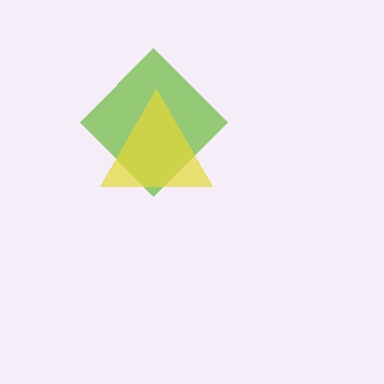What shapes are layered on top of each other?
The layered shapes are: a lime diamond, a yellow triangle.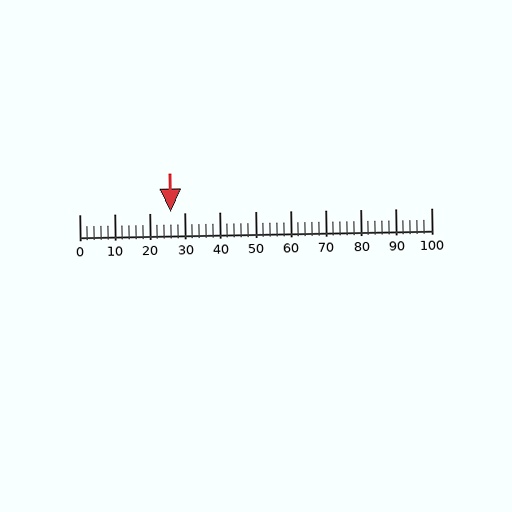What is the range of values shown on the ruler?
The ruler shows values from 0 to 100.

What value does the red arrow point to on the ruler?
The red arrow points to approximately 26.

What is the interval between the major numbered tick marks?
The major tick marks are spaced 10 units apart.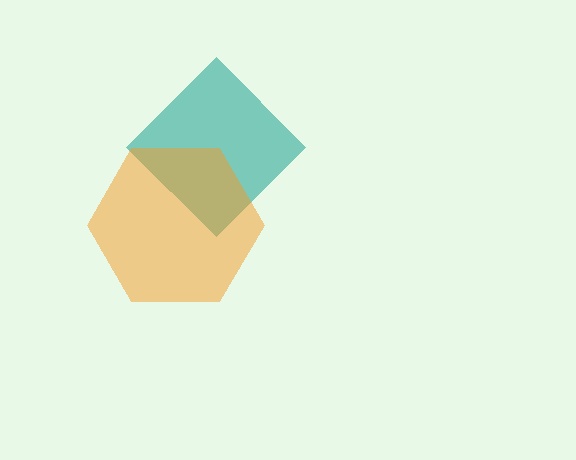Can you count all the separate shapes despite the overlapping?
Yes, there are 2 separate shapes.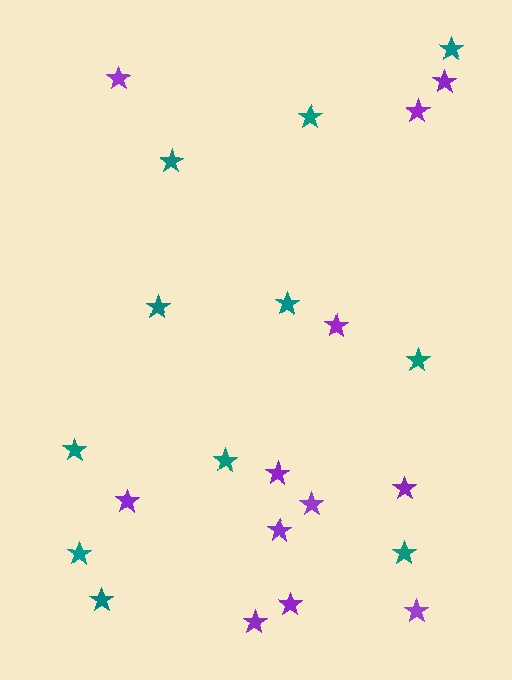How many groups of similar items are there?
There are 2 groups: one group of purple stars (12) and one group of teal stars (11).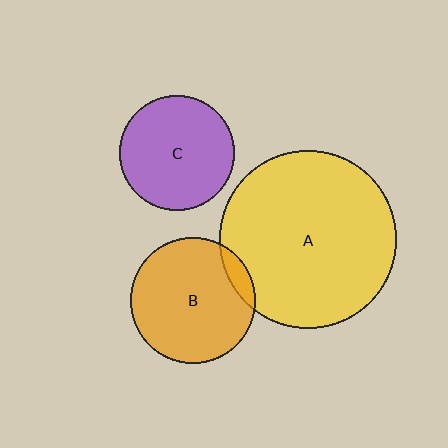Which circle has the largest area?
Circle A (yellow).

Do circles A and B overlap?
Yes.